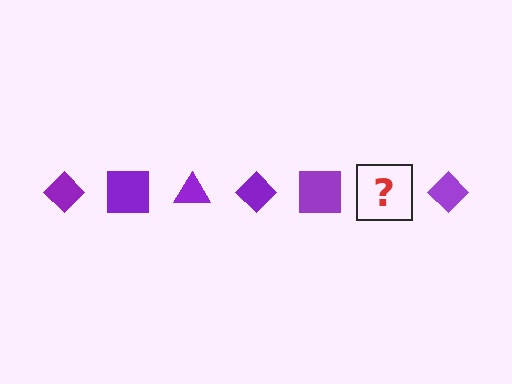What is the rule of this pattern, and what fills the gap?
The rule is that the pattern cycles through diamond, square, triangle shapes in purple. The gap should be filled with a purple triangle.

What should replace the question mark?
The question mark should be replaced with a purple triangle.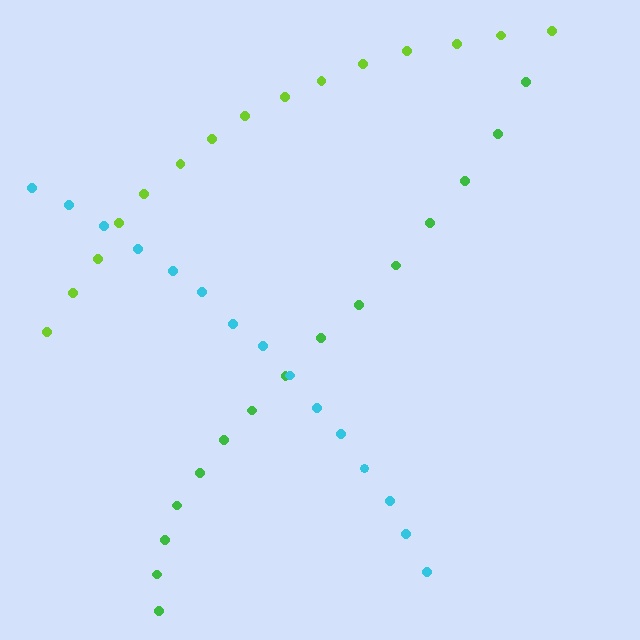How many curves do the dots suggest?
There are 3 distinct paths.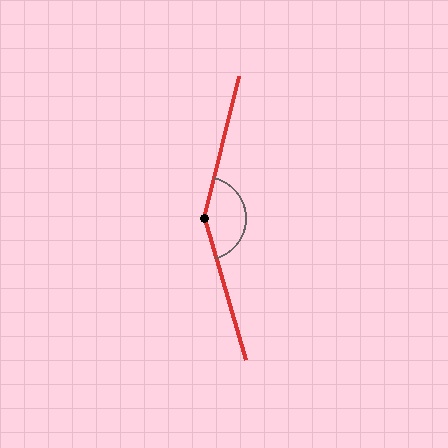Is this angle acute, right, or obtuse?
It is obtuse.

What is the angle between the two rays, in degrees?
Approximately 150 degrees.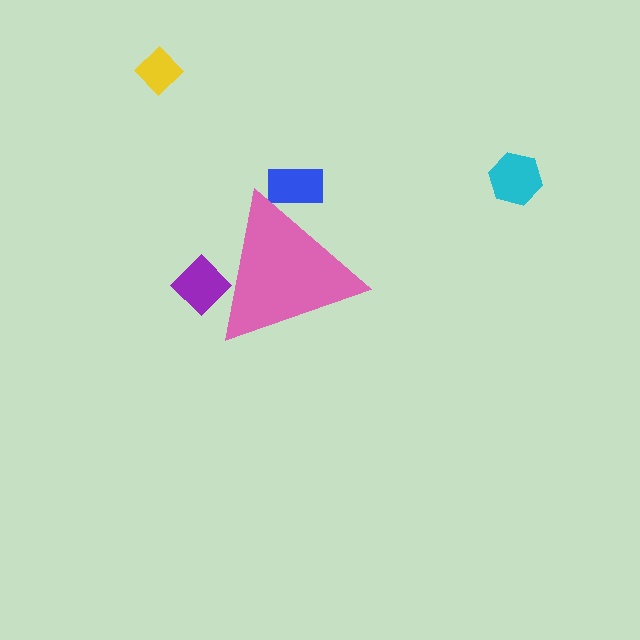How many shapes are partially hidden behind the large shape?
2 shapes are partially hidden.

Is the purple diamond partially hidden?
Yes, the purple diamond is partially hidden behind the pink triangle.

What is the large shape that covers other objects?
A pink triangle.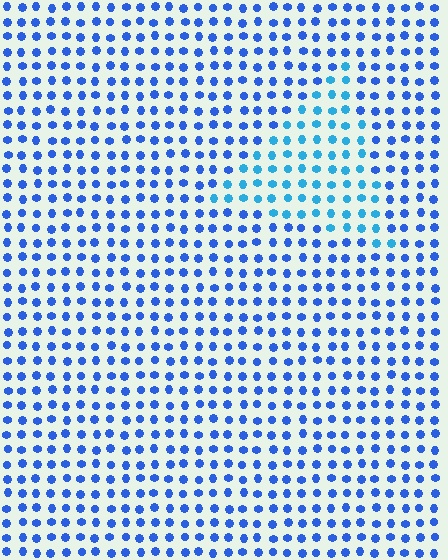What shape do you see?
I see a triangle.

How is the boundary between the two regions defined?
The boundary is defined purely by a slight shift in hue (about 26 degrees). Spacing, size, and orientation are identical on both sides.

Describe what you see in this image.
The image is filled with small blue elements in a uniform arrangement. A triangle-shaped region is visible where the elements are tinted to a slightly different hue, forming a subtle color boundary.